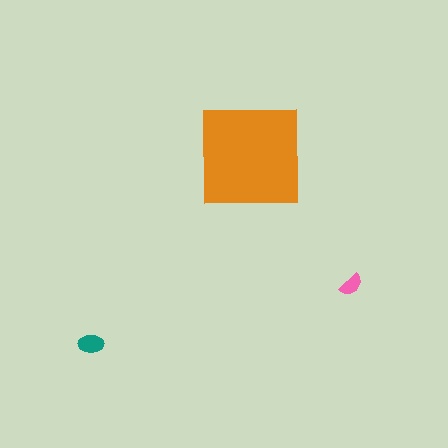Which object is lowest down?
The teal ellipse is bottommost.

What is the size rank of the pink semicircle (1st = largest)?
3rd.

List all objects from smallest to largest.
The pink semicircle, the teal ellipse, the orange square.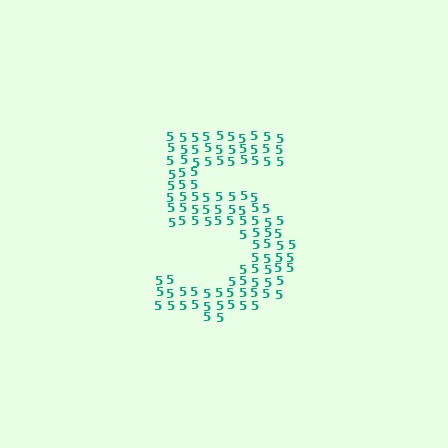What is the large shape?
The large shape is the digit 5.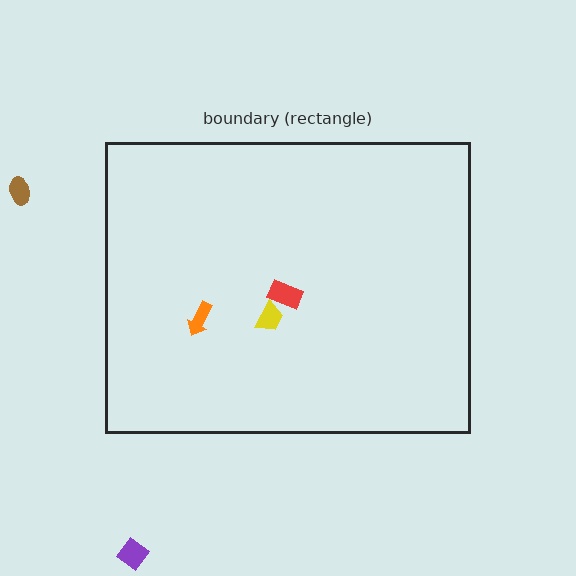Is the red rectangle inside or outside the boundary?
Inside.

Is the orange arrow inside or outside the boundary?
Inside.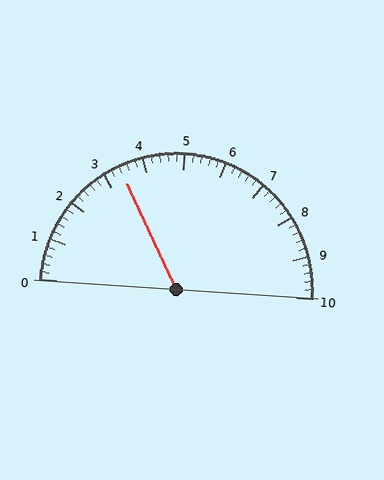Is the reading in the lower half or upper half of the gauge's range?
The reading is in the lower half of the range (0 to 10).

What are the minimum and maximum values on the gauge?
The gauge ranges from 0 to 10.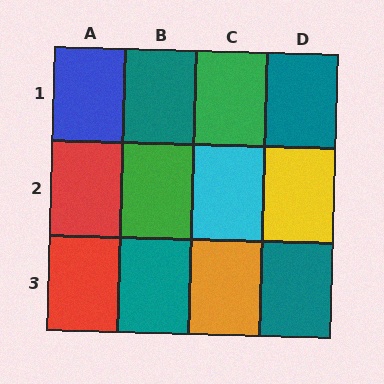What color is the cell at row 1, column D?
Teal.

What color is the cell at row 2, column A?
Red.